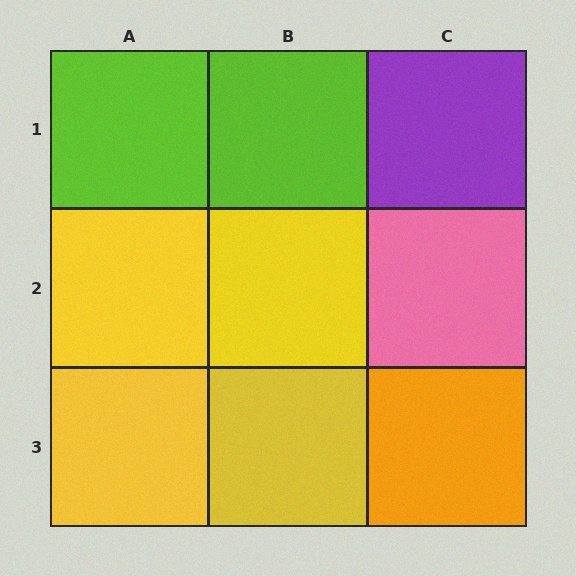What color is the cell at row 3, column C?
Orange.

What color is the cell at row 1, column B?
Lime.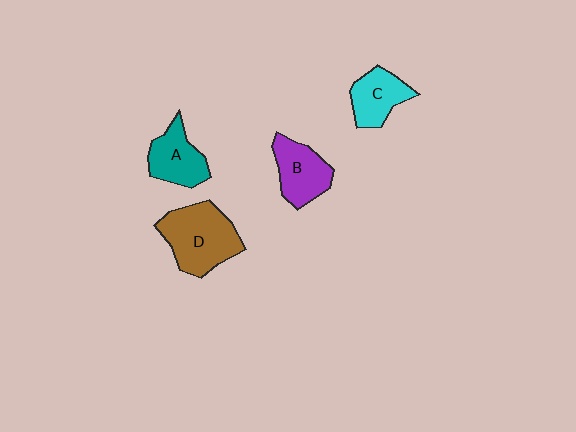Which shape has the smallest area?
Shape C (cyan).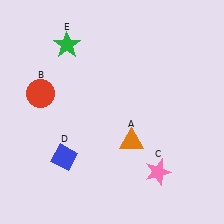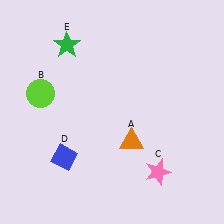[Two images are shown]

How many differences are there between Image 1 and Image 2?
There is 1 difference between the two images.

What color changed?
The circle (B) changed from red in Image 1 to lime in Image 2.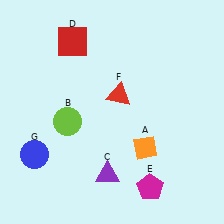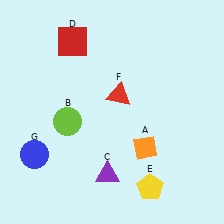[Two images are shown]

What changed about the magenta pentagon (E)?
In Image 1, E is magenta. In Image 2, it changed to yellow.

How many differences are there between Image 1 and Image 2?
There is 1 difference between the two images.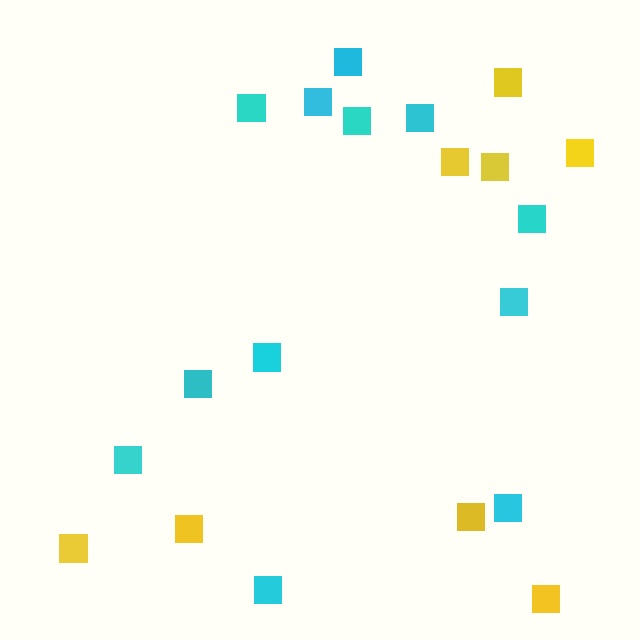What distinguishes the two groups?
There are 2 groups: one group of cyan squares (12) and one group of yellow squares (8).